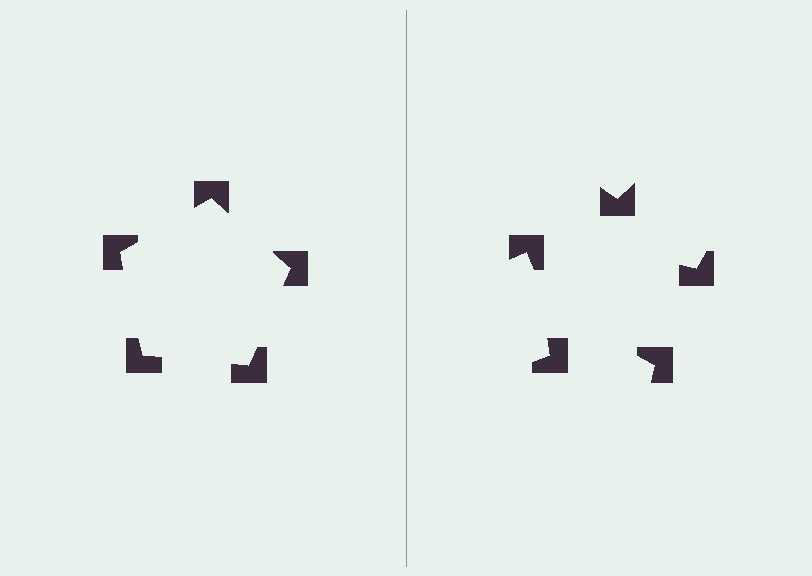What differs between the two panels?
The notched squares are positioned identically on both sides; only the wedge orientations differ. On the left they align to a pentagon; on the right they are misaligned.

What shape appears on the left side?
An illusory pentagon.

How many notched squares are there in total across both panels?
10 — 5 on each side.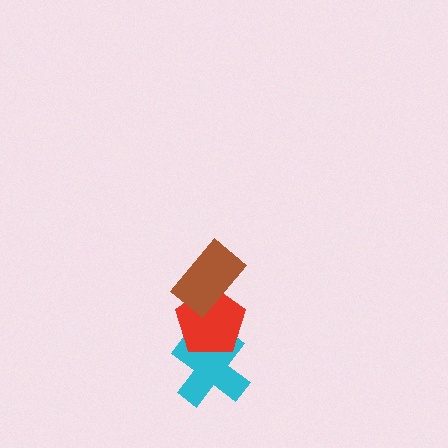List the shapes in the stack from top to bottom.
From top to bottom: the brown rectangle, the red pentagon, the cyan cross.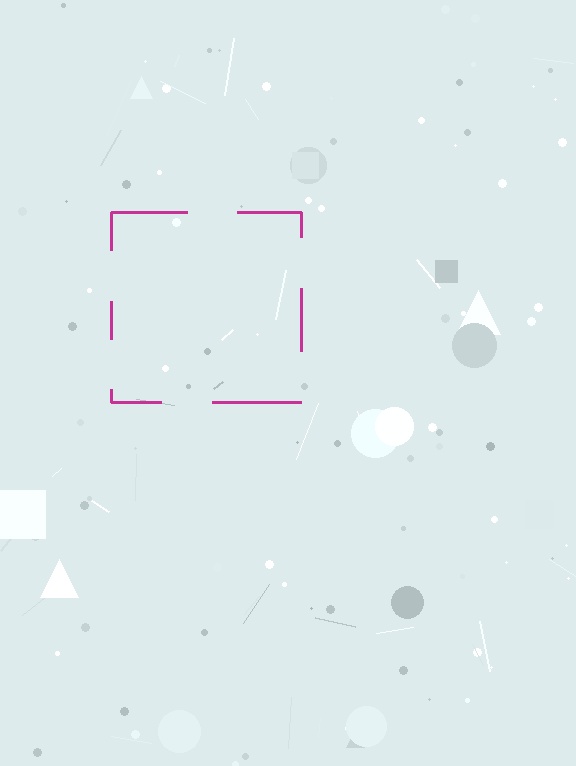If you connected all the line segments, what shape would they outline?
They would outline a square.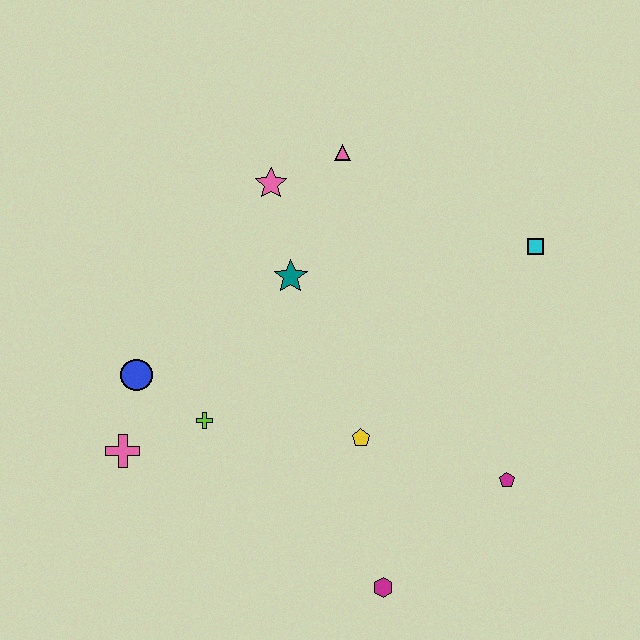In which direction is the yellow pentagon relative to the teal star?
The yellow pentagon is below the teal star.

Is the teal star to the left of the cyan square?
Yes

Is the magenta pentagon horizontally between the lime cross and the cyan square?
Yes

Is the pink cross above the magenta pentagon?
Yes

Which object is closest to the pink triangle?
The pink star is closest to the pink triangle.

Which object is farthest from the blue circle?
The cyan square is farthest from the blue circle.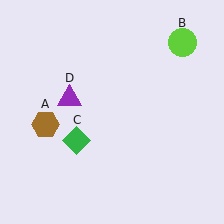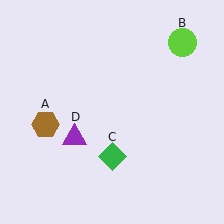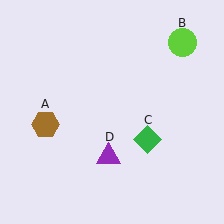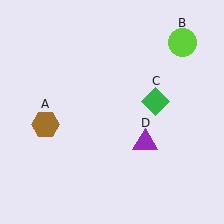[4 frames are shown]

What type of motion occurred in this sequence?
The green diamond (object C), purple triangle (object D) rotated counterclockwise around the center of the scene.